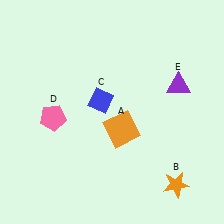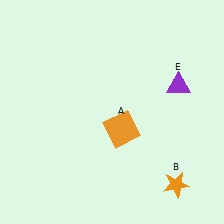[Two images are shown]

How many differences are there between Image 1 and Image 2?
There are 2 differences between the two images.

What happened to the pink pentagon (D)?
The pink pentagon (D) was removed in Image 2. It was in the bottom-left area of Image 1.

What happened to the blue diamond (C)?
The blue diamond (C) was removed in Image 2. It was in the top-left area of Image 1.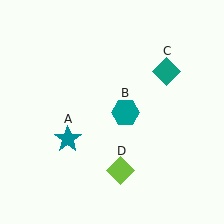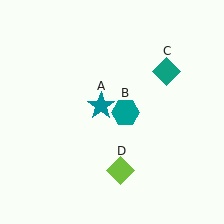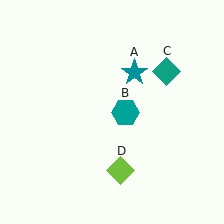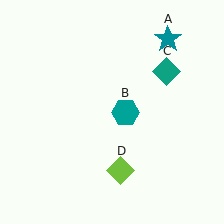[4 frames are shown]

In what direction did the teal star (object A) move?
The teal star (object A) moved up and to the right.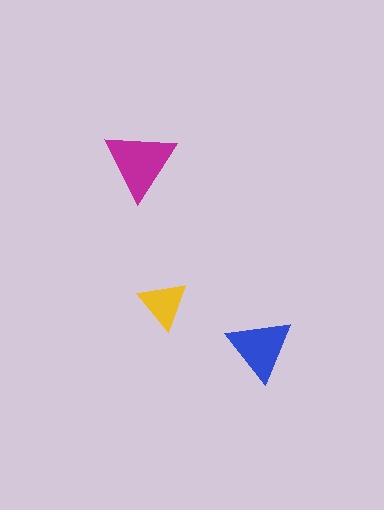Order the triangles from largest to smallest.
the magenta one, the blue one, the yellow one.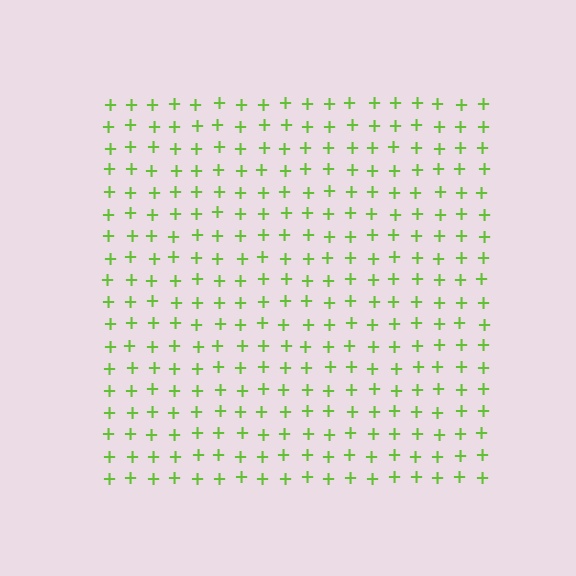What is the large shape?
The large shape is a square.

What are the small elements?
The small elements are plus signs.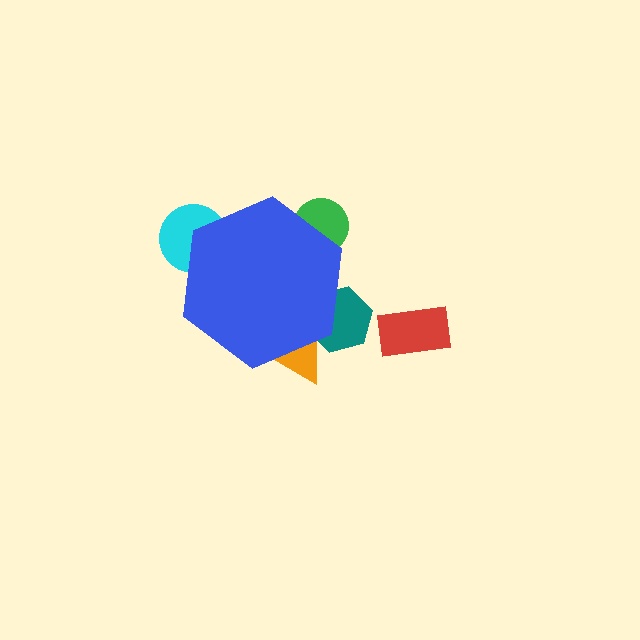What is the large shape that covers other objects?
A blue hexagon.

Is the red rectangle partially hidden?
No, the red rectangle is fully visible.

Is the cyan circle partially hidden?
Yes, the cyan circle is partially hidden behind the blue hexagon.